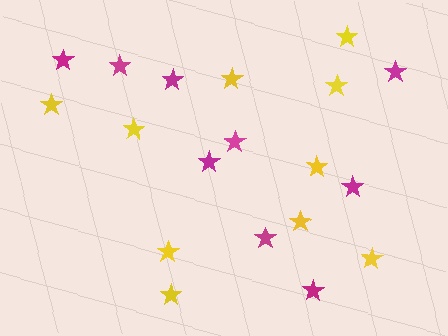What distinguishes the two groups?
There are 2 groups: one group of yellow stars (10) and one group of magenta stars (9).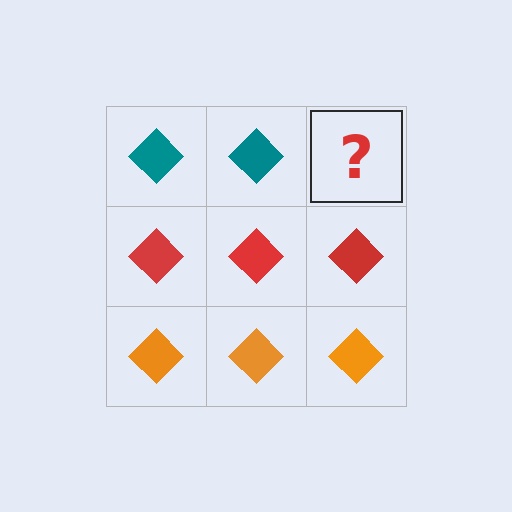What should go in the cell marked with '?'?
The missing cell should contain a teal diamond.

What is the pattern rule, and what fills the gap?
The rule is that each row has a consistent color. The gap should be filled with a teal diamond.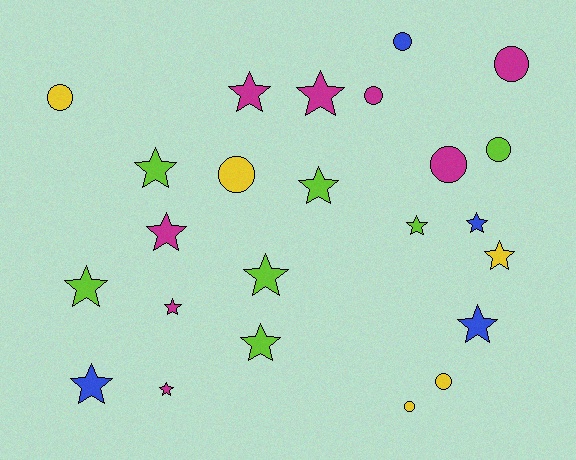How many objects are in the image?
There are 24 objects.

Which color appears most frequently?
Magenta, with 8 objects.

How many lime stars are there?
There are 6 lime stars.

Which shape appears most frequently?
Star, with 15 objects.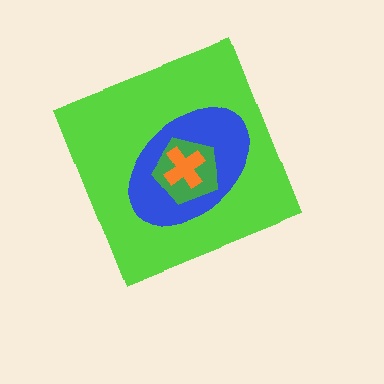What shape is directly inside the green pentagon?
The orange cross.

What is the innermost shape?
The orange cross.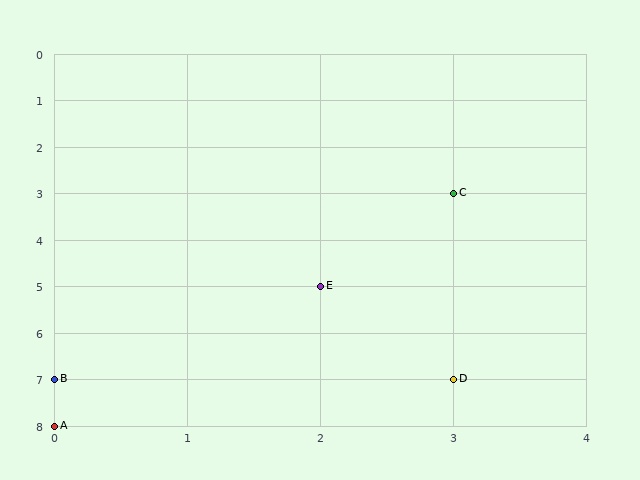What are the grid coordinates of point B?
Point B is at grid coordinates (0, 7).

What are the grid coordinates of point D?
Point D is at grid coordinates (3, 7).